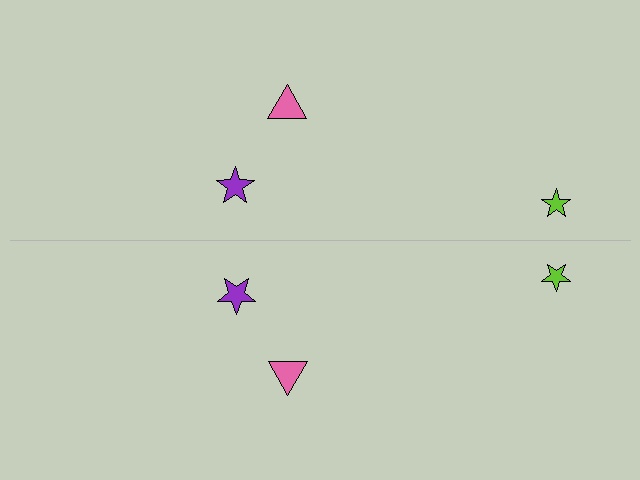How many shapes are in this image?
There are 6 shapes in this image.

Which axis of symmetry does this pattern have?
The pattern has a horizontal axis of symmetry running through the center of the image.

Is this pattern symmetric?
Yes, this pattern has bilateral (reflection) symmetry.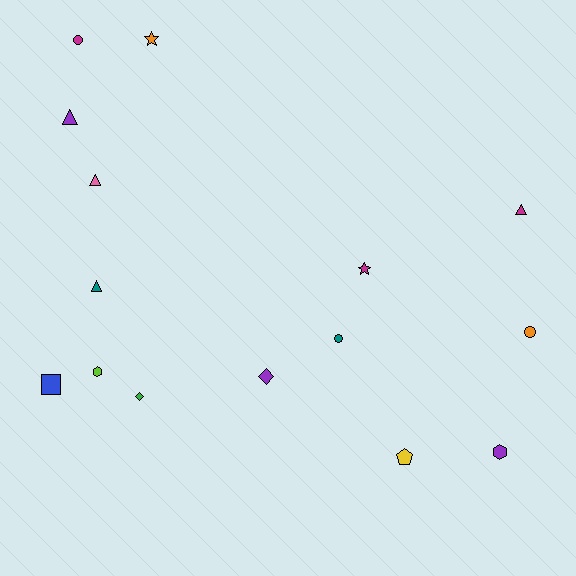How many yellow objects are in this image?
There is 1 yellow object.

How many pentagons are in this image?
There is 1 pentagon.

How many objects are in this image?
There are 15 objects.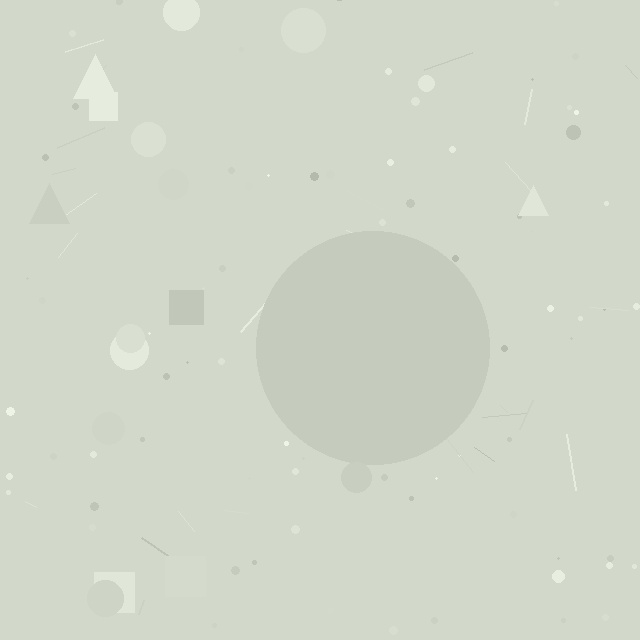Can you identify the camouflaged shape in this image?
The camouflaged shape is a circle.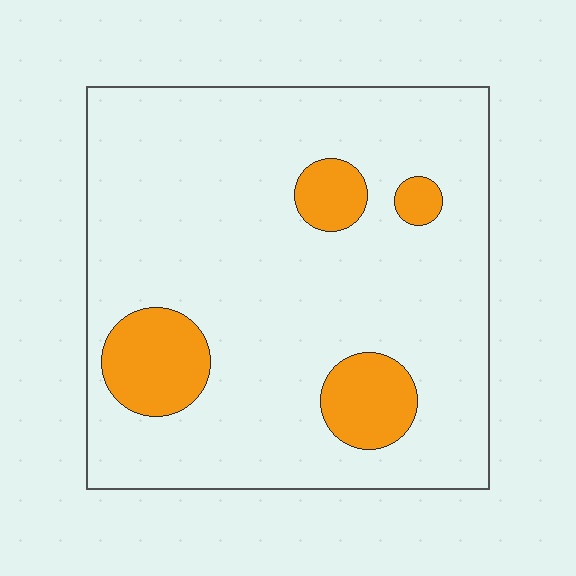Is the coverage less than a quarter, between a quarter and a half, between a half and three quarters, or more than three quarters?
Less than a quarter.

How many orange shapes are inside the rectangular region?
4.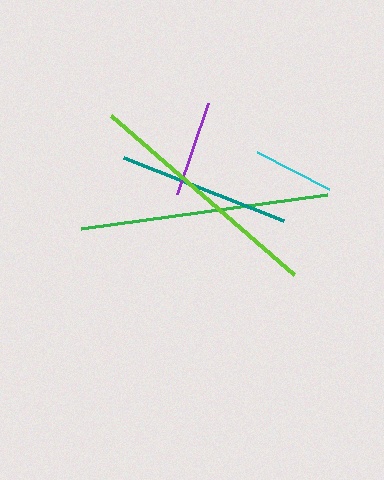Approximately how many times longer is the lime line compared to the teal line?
The lime line is approximately 1.4 times the length of the teal line.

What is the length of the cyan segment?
The cyan segment is approximately 81 pixels long.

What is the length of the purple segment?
The purple segment is approximately 96 pixels long.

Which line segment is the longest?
The green line is the longest at approximately 248 pixels.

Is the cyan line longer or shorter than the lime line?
The lime line is longer than the cyan line.